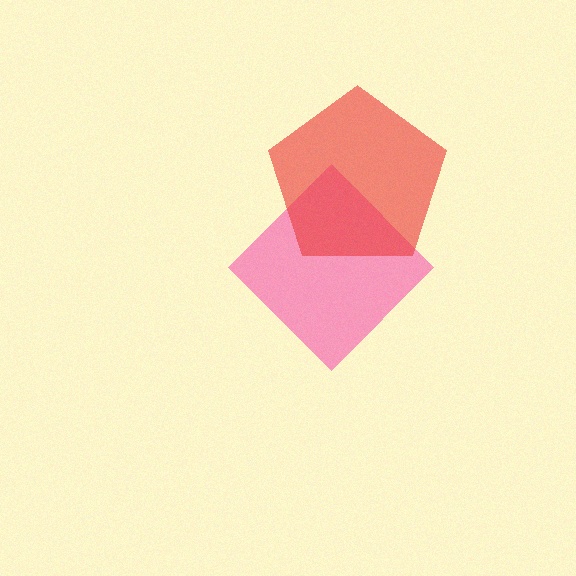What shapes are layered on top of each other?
The layered shapes are: a pink diamond, a red pentagon.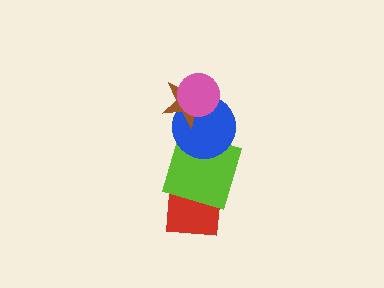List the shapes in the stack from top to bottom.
From top to bottom: the pink circle, the brown star, the blue circle, the lime square, the red square.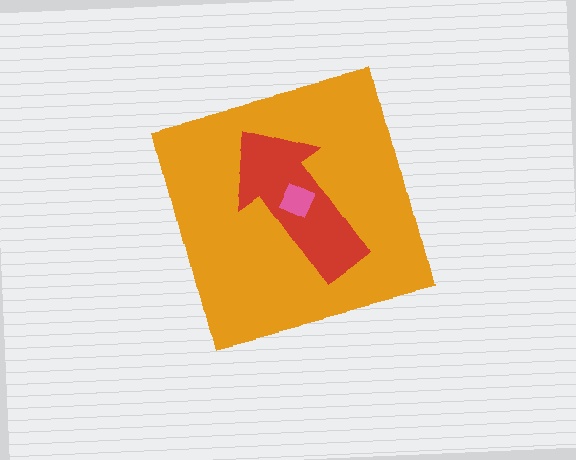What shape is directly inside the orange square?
The red arrow.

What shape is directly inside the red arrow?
The pink square.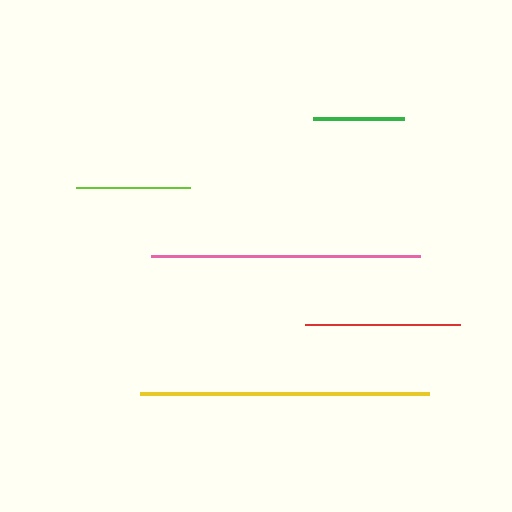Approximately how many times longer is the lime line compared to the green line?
The lime line is approximately 1.3 times the length of the green line.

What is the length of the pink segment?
The pink segment is approximately 269 pixels long.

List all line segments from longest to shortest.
From longest to shortest: yellow, pink, red, lime, green.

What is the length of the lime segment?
The lime segment is approximately 114 pixels long.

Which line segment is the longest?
The yellow line is the longest at approximately 289 pixels.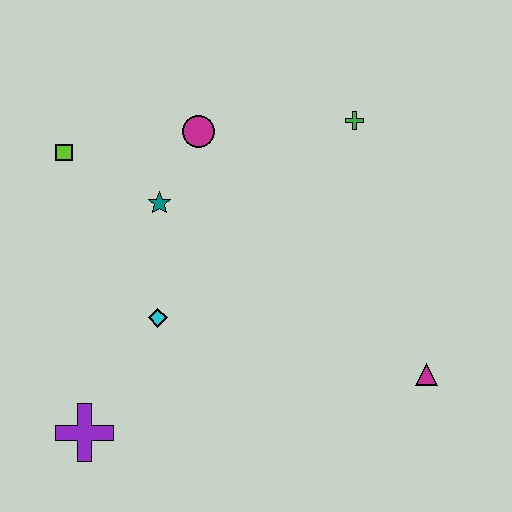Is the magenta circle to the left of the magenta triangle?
Yes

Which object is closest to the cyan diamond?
The teal star is closest to the cyan diamond.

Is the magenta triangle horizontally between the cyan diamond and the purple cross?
No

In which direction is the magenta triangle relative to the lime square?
The magenta triangle is to the right of the lime square.